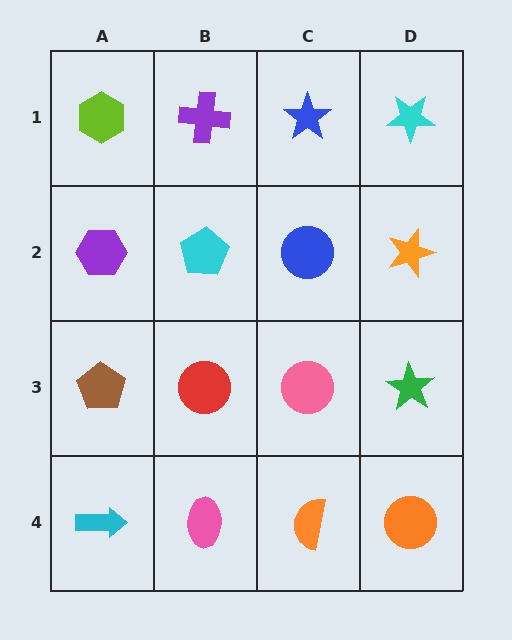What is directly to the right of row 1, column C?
A cyan star.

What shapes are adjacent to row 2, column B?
A purple cross (row 1, column B), a red circle (row 3, column B), a purple hexagon (row 2, column A), a blue circle (row 2, column C).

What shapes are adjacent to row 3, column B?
A cyan pentagon (row 2, column B), a pink ellipse (row 4, column B), a brown pentagon (row 3, column A), a pink circle (row 3, column C).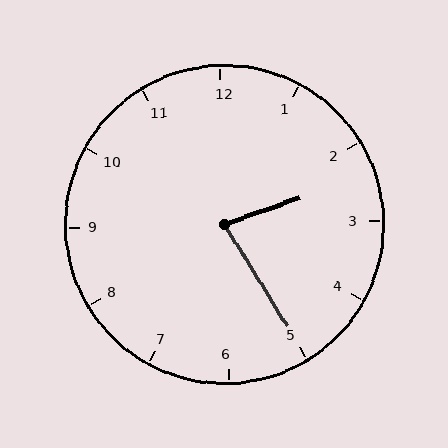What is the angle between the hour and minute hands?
Approximately 78 degrees.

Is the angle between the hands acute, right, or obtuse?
It is acute.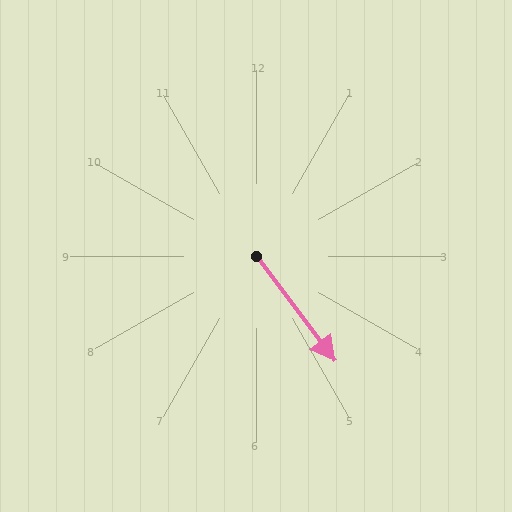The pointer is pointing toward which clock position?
Roughly 5 o'clock.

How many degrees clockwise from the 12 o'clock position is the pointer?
Approximately 143 degrees.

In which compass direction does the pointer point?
Southeast.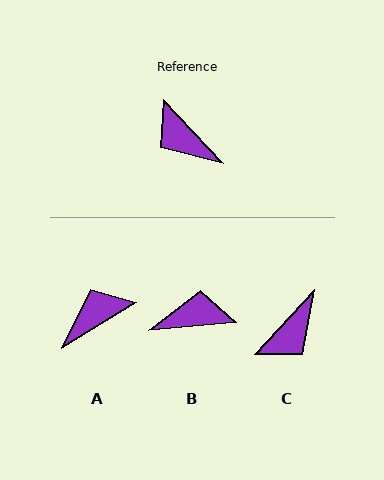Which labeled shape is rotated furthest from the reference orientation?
B, about 128 degrees away.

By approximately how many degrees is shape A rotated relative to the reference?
Approximately 102 degrees clockwise.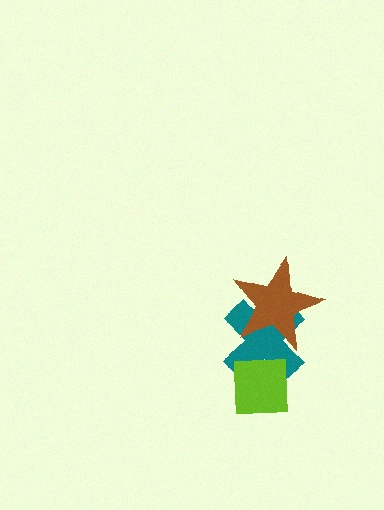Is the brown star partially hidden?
No, no other shape covers it.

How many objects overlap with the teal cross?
2 objects overlap with the teal cross.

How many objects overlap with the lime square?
1 object overlaps with the lime square.